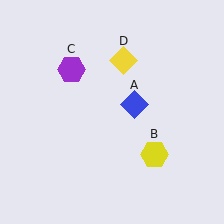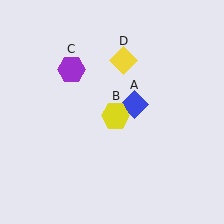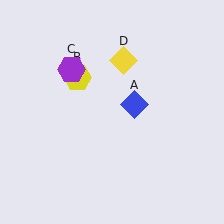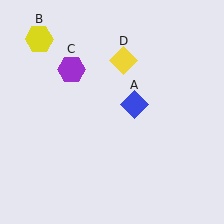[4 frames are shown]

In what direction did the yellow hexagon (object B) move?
The yellow hexagon (object B) moved up and to the left.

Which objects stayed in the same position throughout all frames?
Blue diamond (object A) and purple hexagon (object C) and yellow diamond (object D) remained stationary.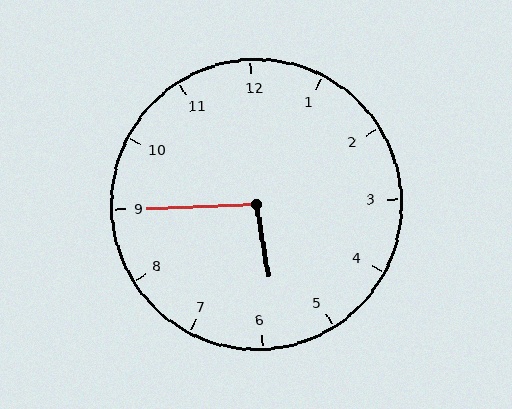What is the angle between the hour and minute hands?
Approximately 98 degrees.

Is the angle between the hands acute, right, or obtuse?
It is obtuse.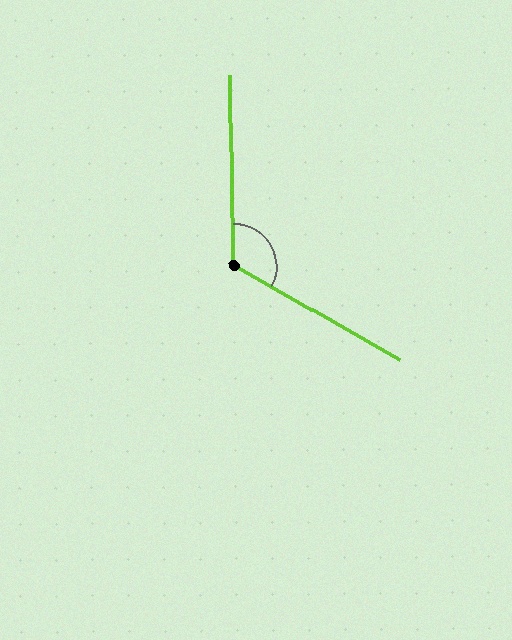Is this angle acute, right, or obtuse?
It is obtuse.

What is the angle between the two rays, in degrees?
Approximately 121 degrees.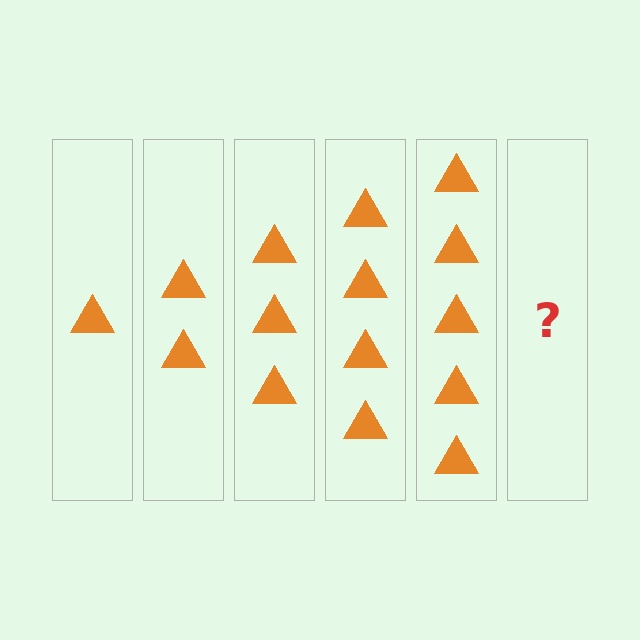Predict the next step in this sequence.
The next step is 6 triangles.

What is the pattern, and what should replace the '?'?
The pattern is that each step adds one more triangle. The '?' should be 6 triangles.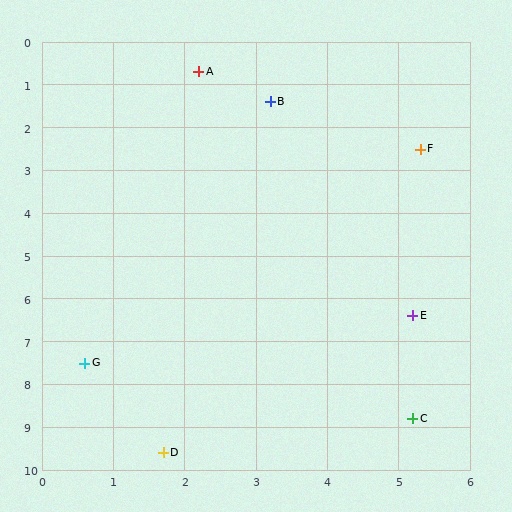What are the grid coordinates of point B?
Point B is at approximately (3.2, 1.4).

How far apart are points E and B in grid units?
Points E and B are about 5.4 grid units apart.